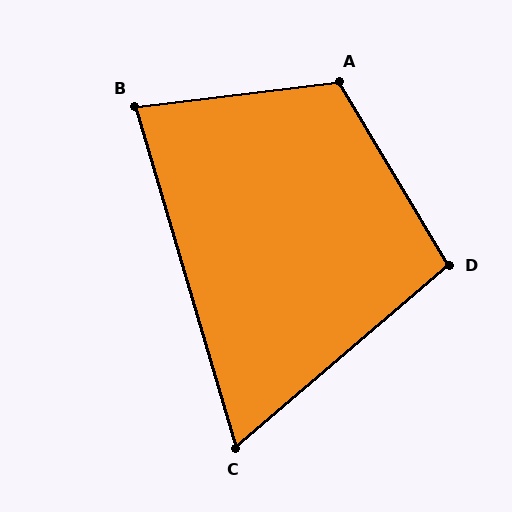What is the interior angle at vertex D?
Approximately 100 degrees (obtuse).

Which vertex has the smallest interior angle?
C, at approximately 66 degrees.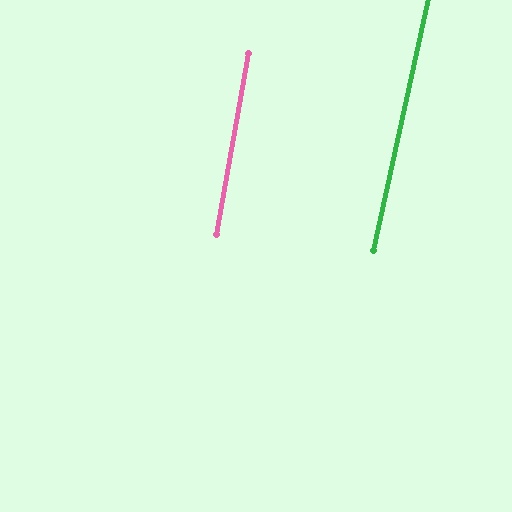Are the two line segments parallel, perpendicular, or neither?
Parallel — their directions differ by only 1.9°.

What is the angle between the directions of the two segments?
Approximately 2 degrees.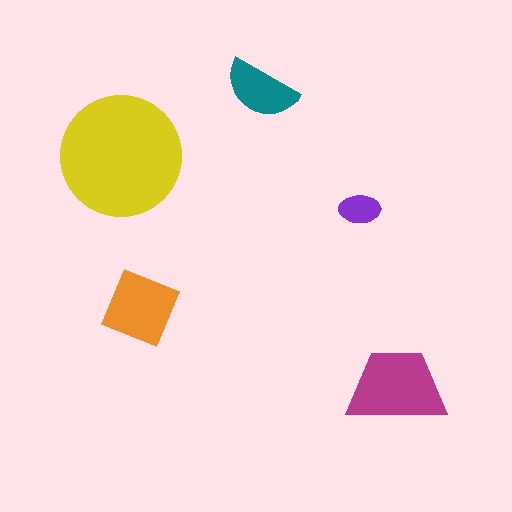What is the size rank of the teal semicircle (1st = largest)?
4th.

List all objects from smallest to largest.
The purple ellipse, the teal semicircle, the orange diamond, the magenta trapezoid, the yellow circle.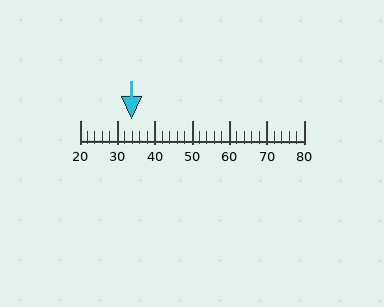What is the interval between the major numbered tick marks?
The major tick marks are spaced 10 units apart.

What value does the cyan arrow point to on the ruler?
The cyan arrow points to approximately 34.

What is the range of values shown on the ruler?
The ruler shows values from 20 to 80.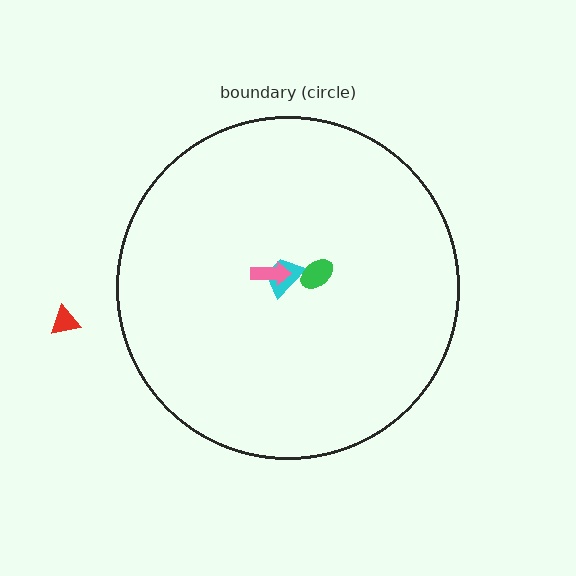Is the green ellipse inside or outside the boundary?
Inside.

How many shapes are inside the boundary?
3 inside, 1 outside.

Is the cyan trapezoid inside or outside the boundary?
Inside.